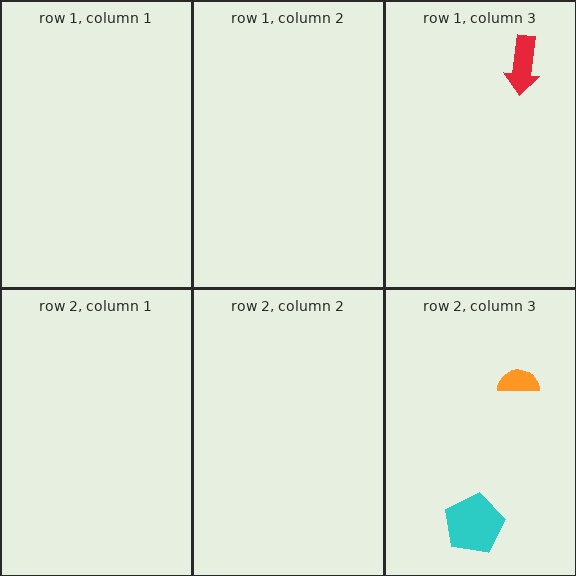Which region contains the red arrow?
The row 1, column 3 region.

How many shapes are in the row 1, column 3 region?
1.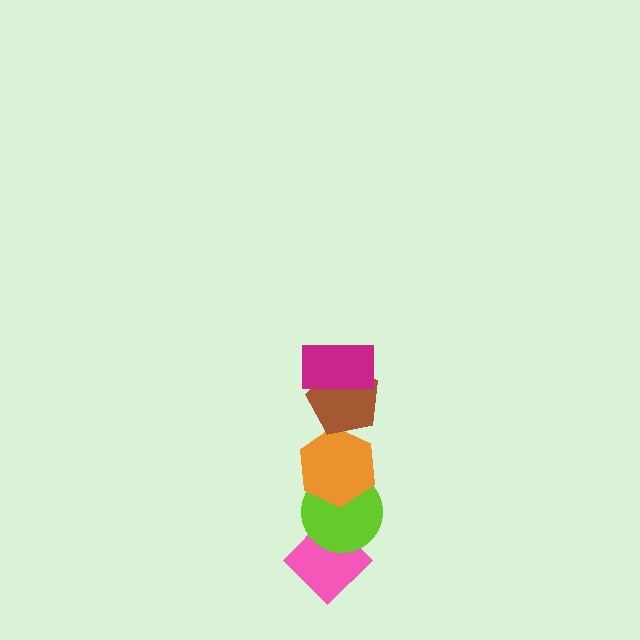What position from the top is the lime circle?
The lime circle is 4th from the top.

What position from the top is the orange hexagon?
The orange hexagon is 3rd from the top.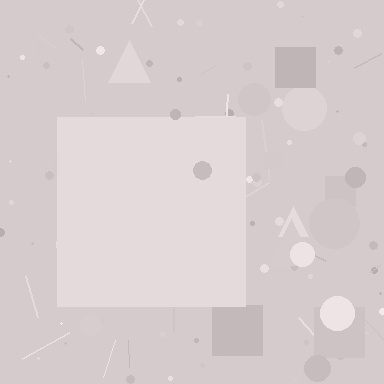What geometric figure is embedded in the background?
A square is embedded in the background.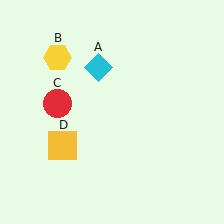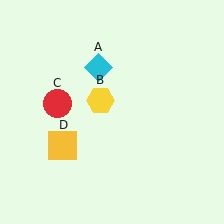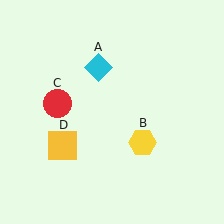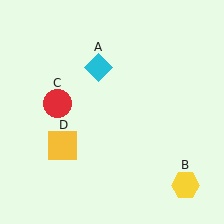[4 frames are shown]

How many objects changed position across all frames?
1 object changed position: yellow hexagon (object B).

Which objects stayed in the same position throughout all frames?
Cyan diamond (object A) and red circle (object C) and yellow square (object D) remained stationary.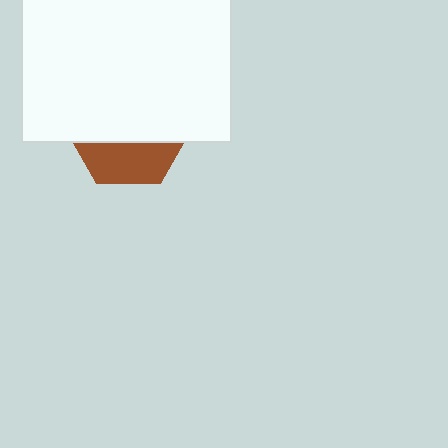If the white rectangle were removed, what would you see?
You would see the complete brown hexagon.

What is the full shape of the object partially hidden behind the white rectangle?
The partially hidden object is a brown hexagon.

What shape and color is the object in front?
The object in front is a white rectangle.